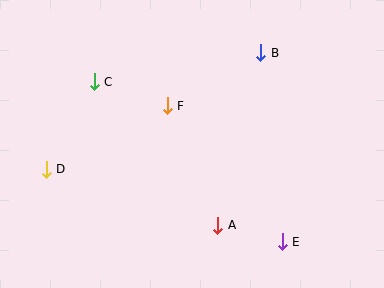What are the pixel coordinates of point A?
Point A is at (218, 225).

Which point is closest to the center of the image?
Point F at (167, 106) is closest to the center.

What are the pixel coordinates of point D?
Point D is at (46, 169).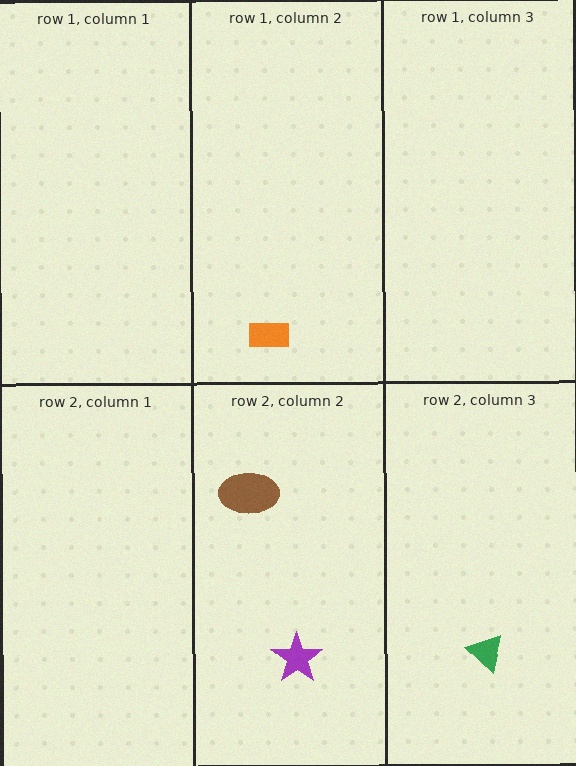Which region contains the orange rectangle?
The row 1, column 2 region.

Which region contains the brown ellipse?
The row 2, column 2 region.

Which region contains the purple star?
The row 2, column 2 region.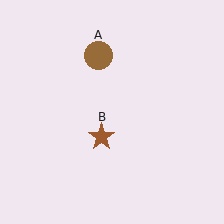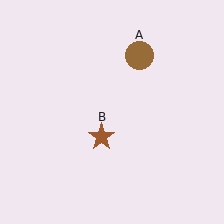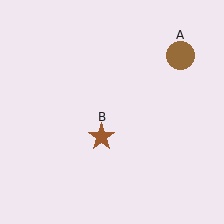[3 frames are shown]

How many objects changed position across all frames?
1 object changed position: brown circle (object A).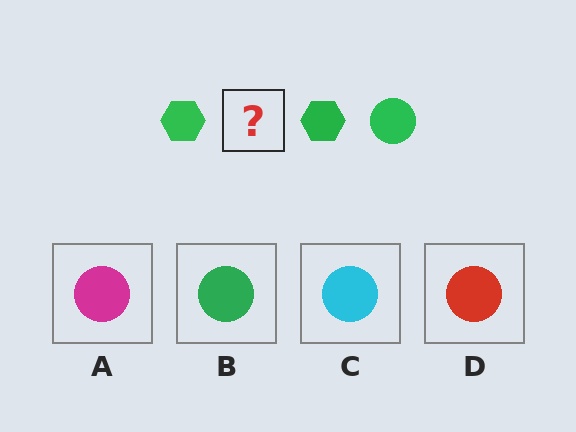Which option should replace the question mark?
Option B.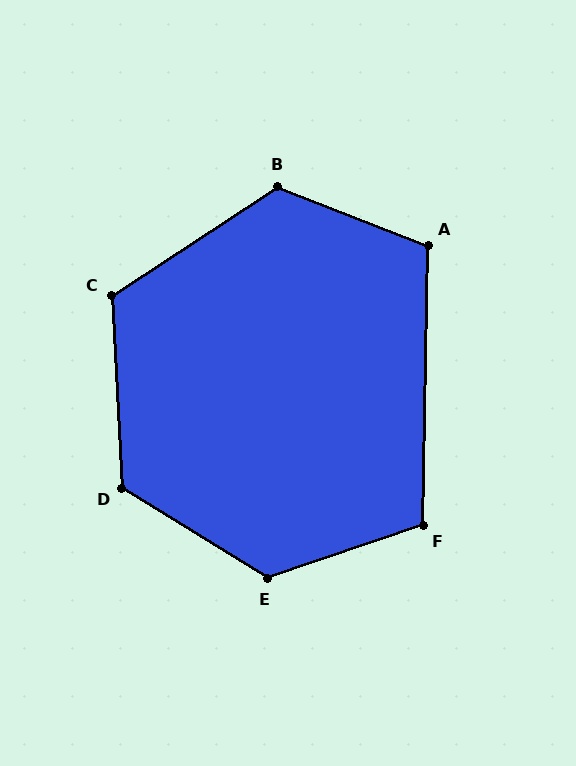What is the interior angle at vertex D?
Approximately 125 degrees (obtuse).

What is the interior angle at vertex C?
Approximately 120 degrees (obtuse).